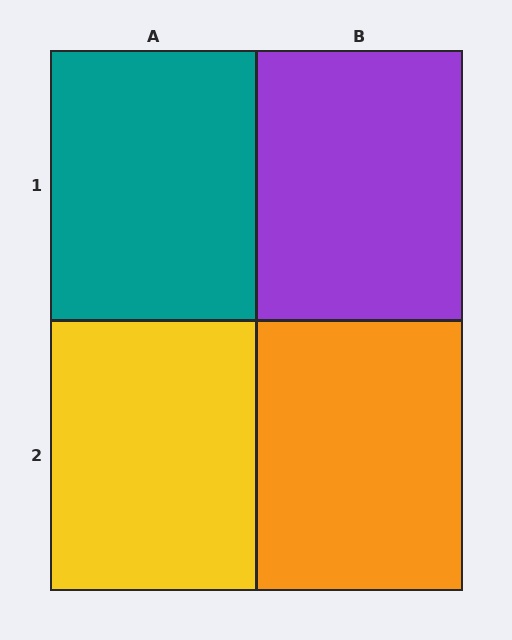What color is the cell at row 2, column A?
Yellow.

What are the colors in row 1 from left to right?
Teal, purple.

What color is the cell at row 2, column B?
Orange.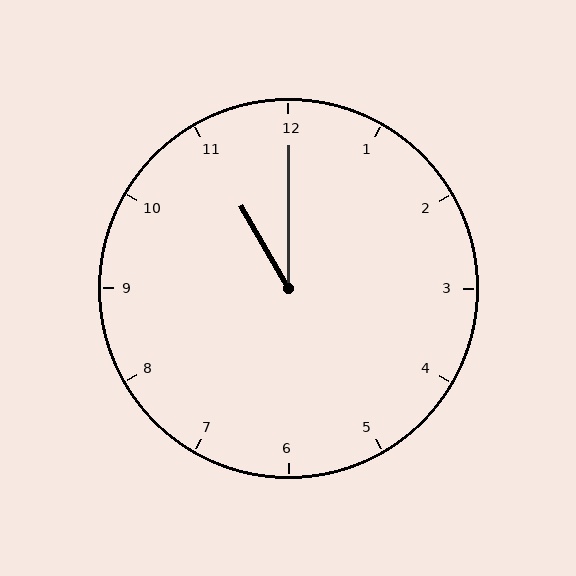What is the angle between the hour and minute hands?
Approximately 30 degrees.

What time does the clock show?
11:00.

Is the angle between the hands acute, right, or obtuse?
It is acute.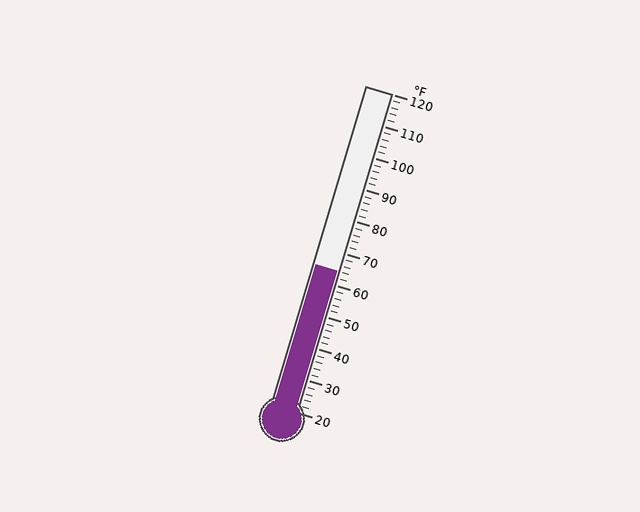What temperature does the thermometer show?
The thermometer shows approximately 64°F.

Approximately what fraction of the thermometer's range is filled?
The thermometer is filled to approximately 45% of its range.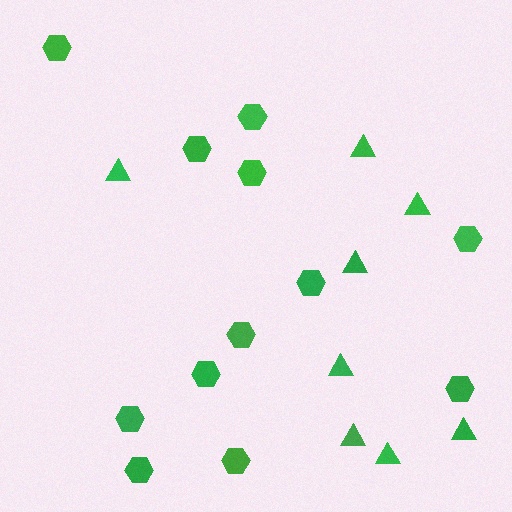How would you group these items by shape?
There are 2 groups: one group of triangles (8) and one group of hexagons (12).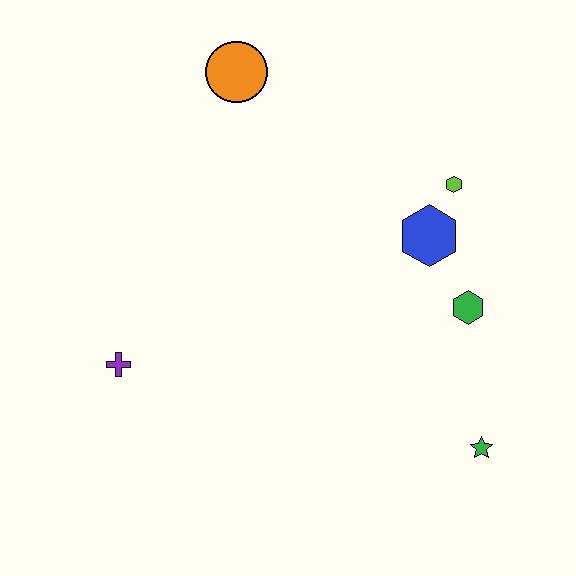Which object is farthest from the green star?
The orange circle is farthest from the green star.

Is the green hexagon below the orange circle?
Yes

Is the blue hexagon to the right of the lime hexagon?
No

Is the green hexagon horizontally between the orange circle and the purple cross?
No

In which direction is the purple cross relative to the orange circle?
The purple cross is below the orange circle.